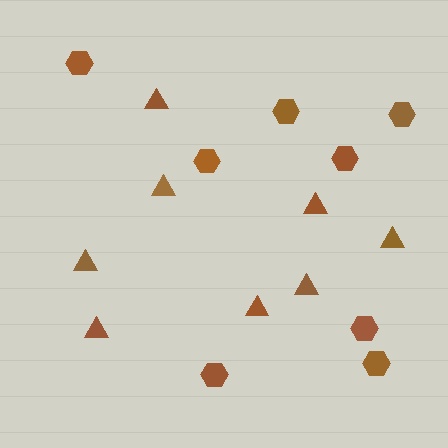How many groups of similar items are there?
There are 2 groups: one group of hexagons (8) and one group of triangles (8).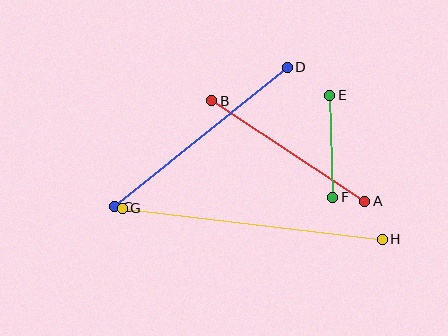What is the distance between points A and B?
The distance is approximately 183 pixels.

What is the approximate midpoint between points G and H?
The midpoint is at approximately (252, 224) pixels.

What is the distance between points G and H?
The distance is approximately 262 pixels.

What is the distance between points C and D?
The distance is approximately 222 pixels.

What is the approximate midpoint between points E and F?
The midpoint is at approximately (331, 146) pixels.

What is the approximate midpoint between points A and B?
The midpoint is at approximately (288, 151) pixels.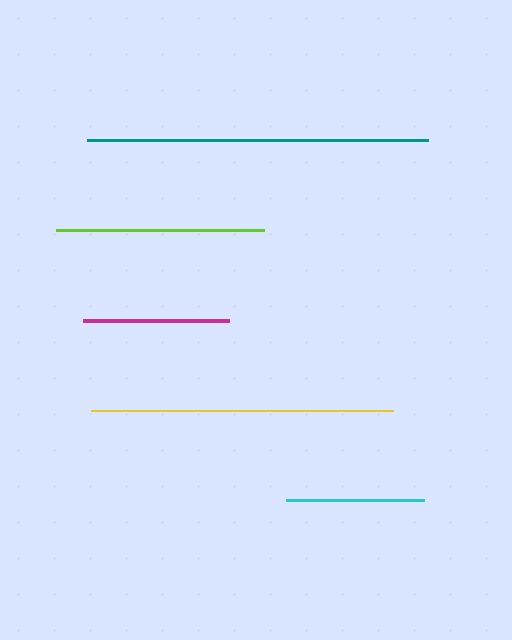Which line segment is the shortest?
The cyan line is the shortest at approximately 138 pixels.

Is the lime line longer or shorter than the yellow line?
The yellow line is longer than the lime line.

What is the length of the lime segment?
The lime segment is approximately 208 pixels long.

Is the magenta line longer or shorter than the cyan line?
The magenta line is longer than the cyan line.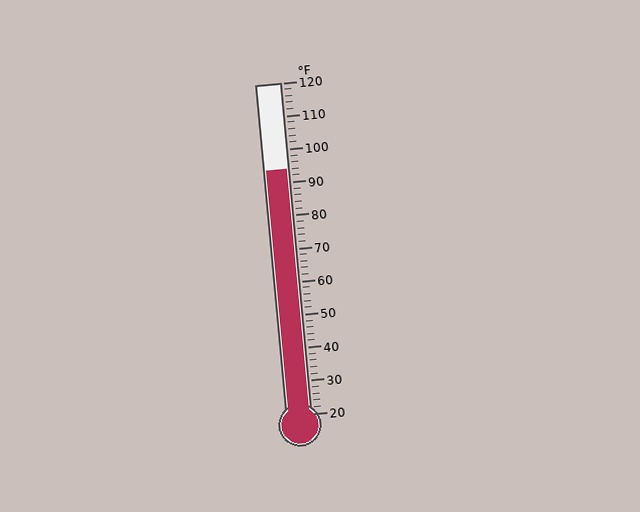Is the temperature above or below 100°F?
The temperature is below 100°F.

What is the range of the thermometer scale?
The thermometer scale ranges from 20°F to 120°F.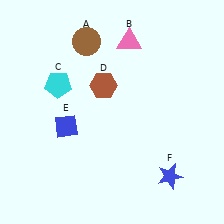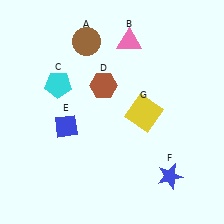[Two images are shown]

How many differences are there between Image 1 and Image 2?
There is 1 difference between the two images.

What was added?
A yellow square (G) was added in Image 2.